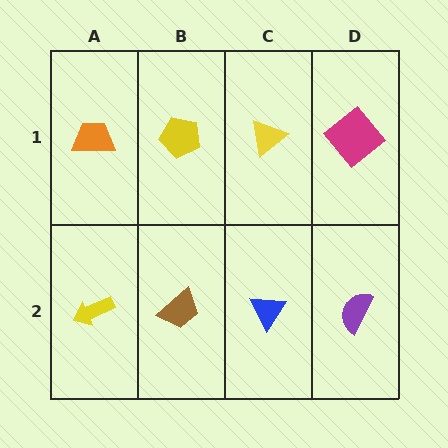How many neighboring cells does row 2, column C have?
3.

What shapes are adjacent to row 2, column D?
A magenta diamond (row 1, column D), a blue triangle (row 2, column C).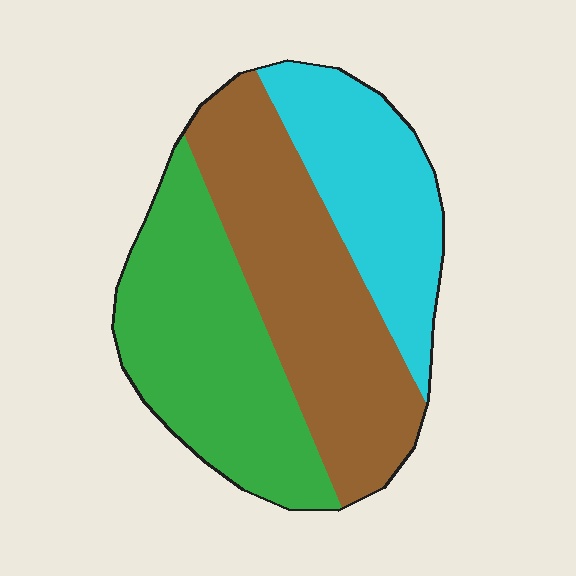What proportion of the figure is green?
Green takes up about three eighths (3/8) of the figure.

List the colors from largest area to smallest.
From largest to smallest: brown, green, cyan.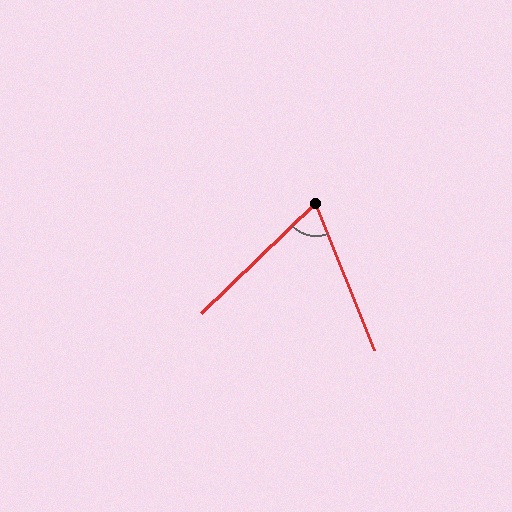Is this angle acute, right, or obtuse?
It is acute.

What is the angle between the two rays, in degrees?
Approximately 68 degrees.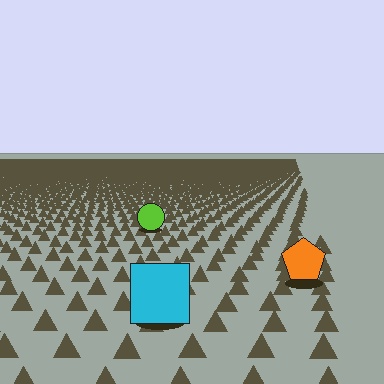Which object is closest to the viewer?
The cyan square is closest. The texture marks near it are larger and more spread out.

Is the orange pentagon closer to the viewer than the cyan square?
No. The cyan square is closer — you can tell from the texture gradient: the ground texture is coarser near it.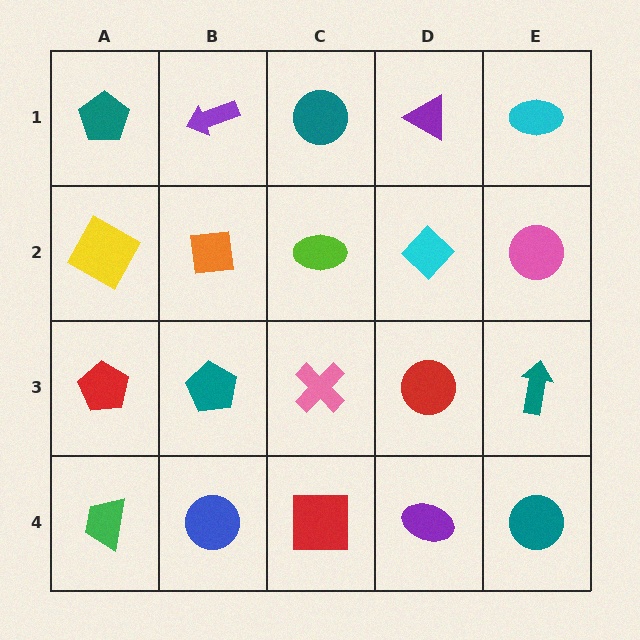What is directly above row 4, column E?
A teal arrow.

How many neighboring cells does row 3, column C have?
4.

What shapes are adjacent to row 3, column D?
A cyan diamond (row 2, column D), a purple ellipse (row 4, column D), a pink cross (row 3, column C), a teal arrow (row 3, column E).